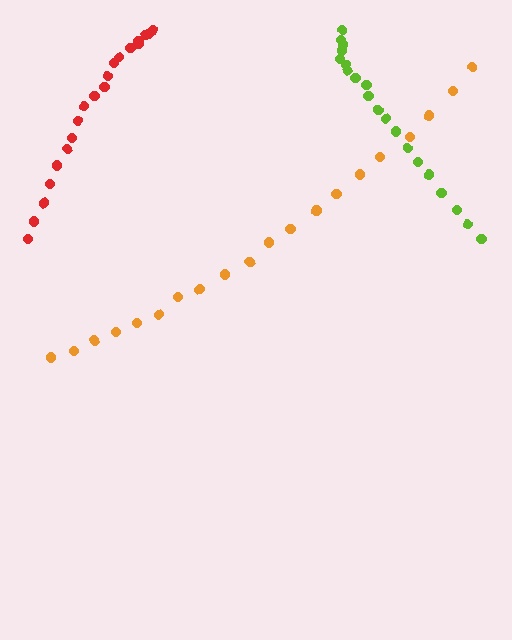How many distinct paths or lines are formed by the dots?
There are 3 distinct paths.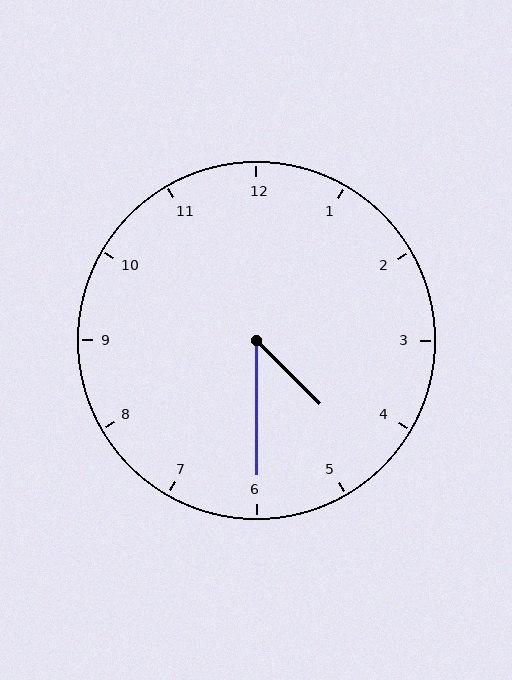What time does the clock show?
4:30.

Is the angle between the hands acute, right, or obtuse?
It is acute.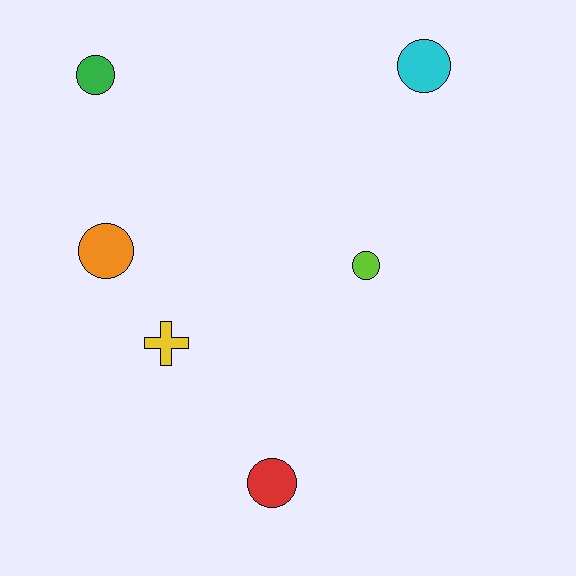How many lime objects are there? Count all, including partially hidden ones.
There is 1 lime object.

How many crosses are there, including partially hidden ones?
There is 1 cross.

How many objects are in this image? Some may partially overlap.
There are 6 objects.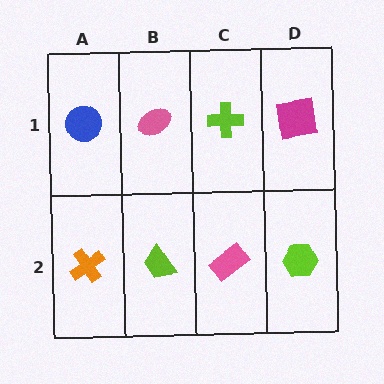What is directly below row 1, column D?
A lime hexagon.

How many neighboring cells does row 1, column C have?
3.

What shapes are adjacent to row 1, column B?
A lime trapezoid (row 2, column B), a blue circle (row 1, column A), a lime cross (row 1, column C).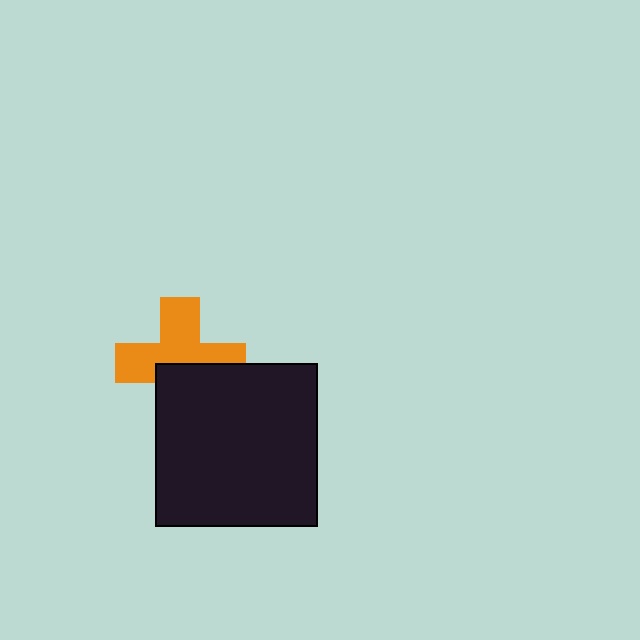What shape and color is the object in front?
The object in front is a black square.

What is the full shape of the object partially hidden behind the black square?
The partially hidden object is an orange cross.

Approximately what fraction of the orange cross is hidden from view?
Roughly 40% of the orange cross is hidden behind the black square.